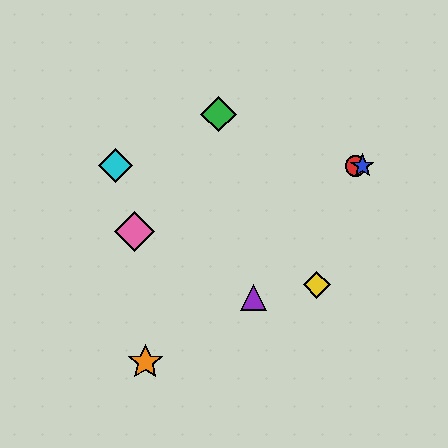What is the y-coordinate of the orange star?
The orange star is at y≈362.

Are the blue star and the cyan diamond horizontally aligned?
Yes, both are at y≈166.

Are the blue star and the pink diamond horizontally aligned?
No, the blue star is at y≈166 and the pink diamond is at y≈232.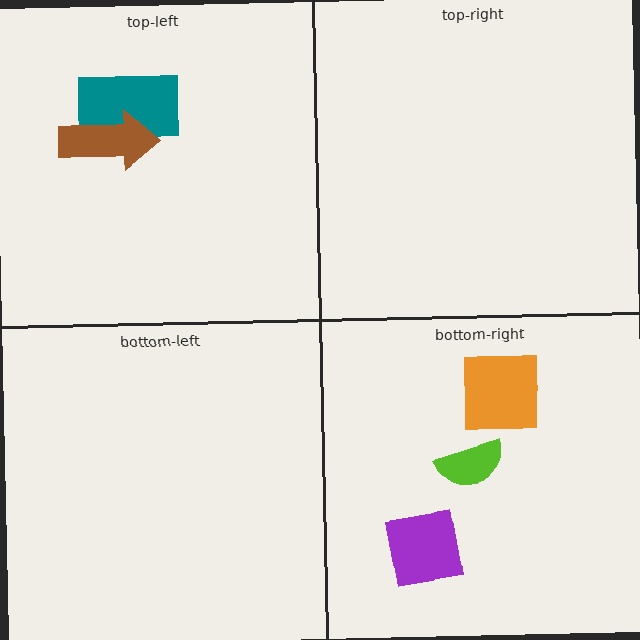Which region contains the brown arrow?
The top-left region.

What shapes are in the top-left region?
The teal rectangle, the brown arrow.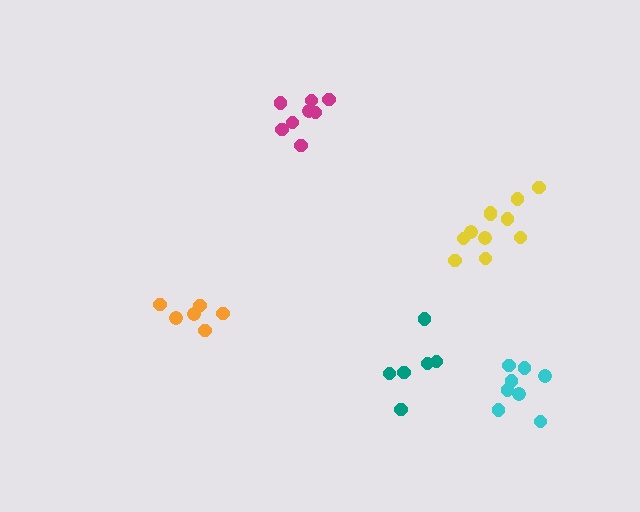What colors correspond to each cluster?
The clusters are colored: orange, teal, magenta, yellow, cyan.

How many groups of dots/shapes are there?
There are 5 groups.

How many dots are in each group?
Group 1: 6 dots, Group 2: 6 dots, Group 3: 8 dots, Group 4: 11 dots, Group 5: 8 dots (39 total).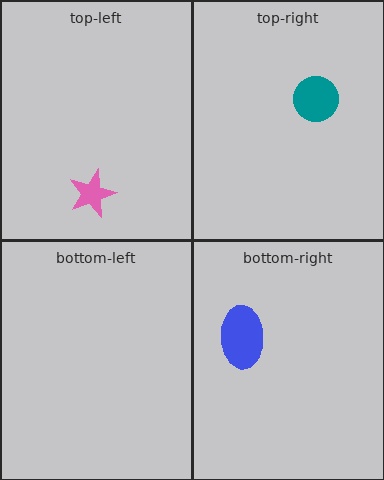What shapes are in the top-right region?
The teal circle.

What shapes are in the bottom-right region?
The blue ellipse.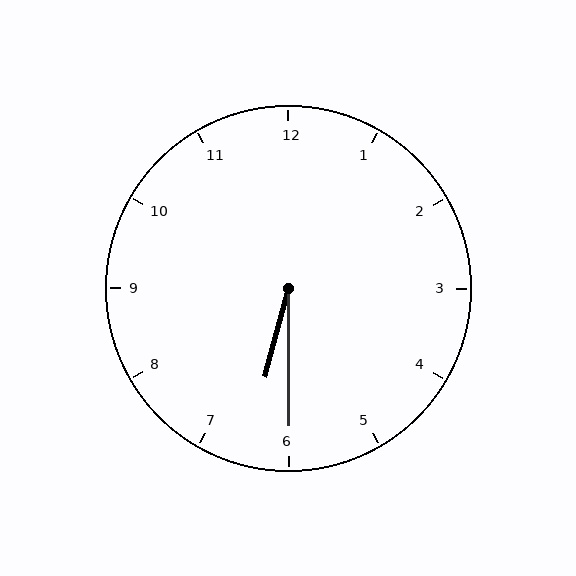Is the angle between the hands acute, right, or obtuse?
It is acute.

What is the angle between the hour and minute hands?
Approximately 15 degrees.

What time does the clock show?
6:30.